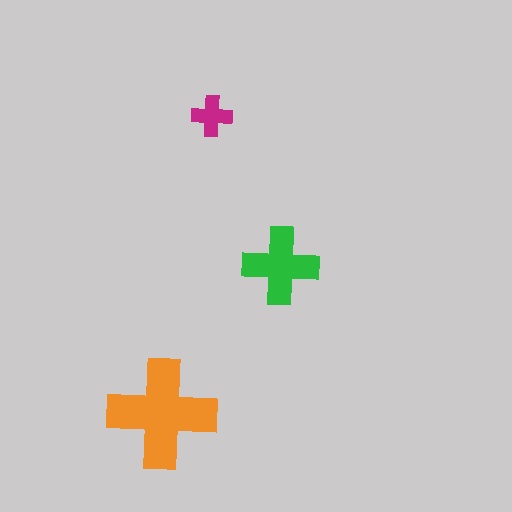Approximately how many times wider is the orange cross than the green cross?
About 1.5 times wider.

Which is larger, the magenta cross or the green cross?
The green one.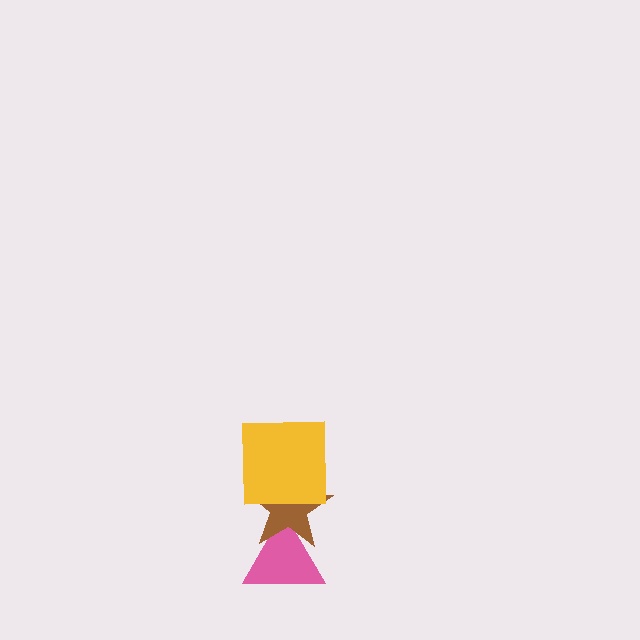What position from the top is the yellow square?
The yellow square is 1st from the top.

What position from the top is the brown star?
The brown star is 2nd from the top.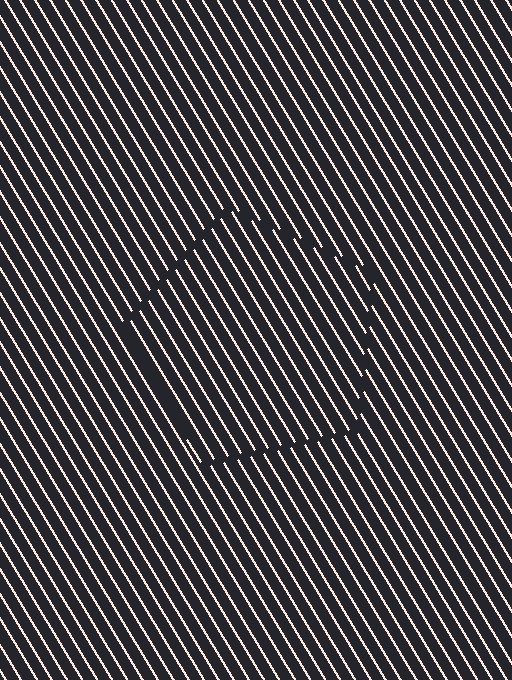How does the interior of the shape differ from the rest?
The interior of the shape contains the same grating, shifted by half a period — the contour is defined by the phase discontinuity where line-ends from the inner and outer gratings abut.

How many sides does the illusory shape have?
5 sides — the line-ends trace a pentagon.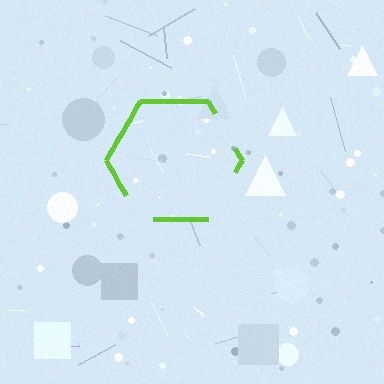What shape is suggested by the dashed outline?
The dashed outline suggests a hexagon.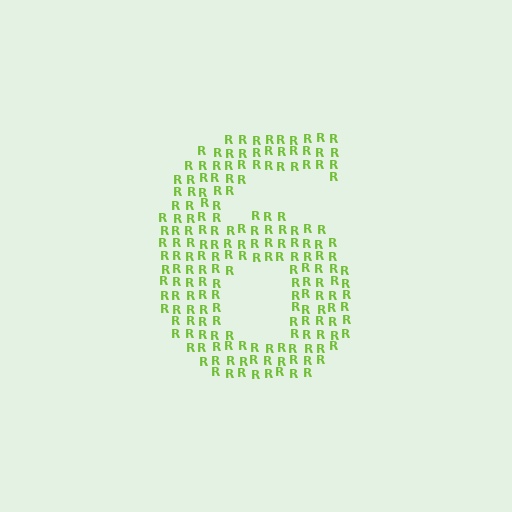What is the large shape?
The large shape is the digit 6.